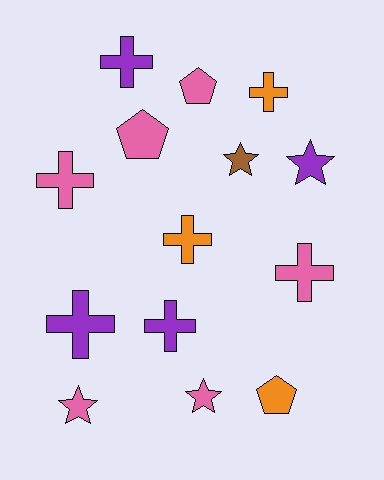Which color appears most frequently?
Pink, with 6 objects.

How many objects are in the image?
There are 14 objects.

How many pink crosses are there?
There are 2 pink crosses.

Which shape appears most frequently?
Cross, with 7 objects.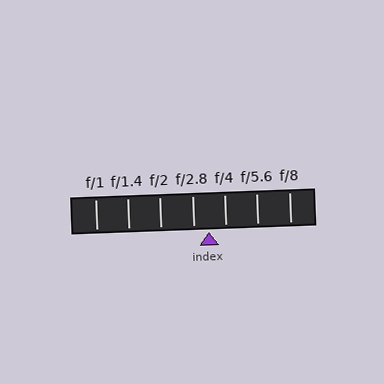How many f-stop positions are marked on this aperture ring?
There are 7 f-stop positions marked.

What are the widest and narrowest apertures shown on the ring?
The widest aperture shown is f/1 and the narrowest is f/8.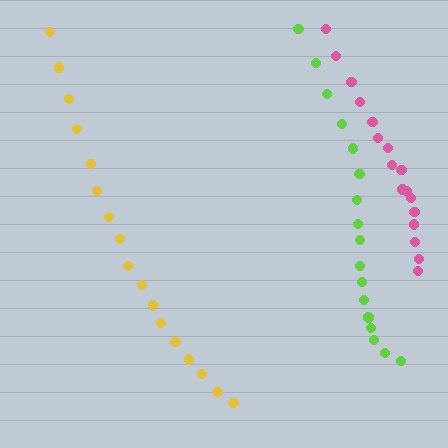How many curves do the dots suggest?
There are 3 distinct paths.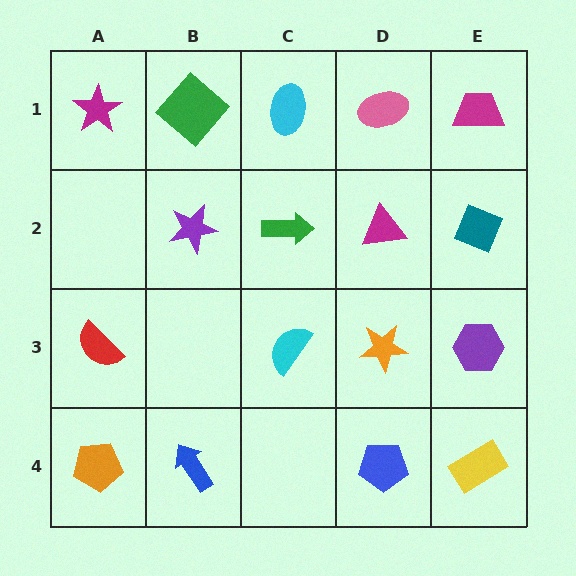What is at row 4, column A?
An orange pentagon.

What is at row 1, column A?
A magenta star.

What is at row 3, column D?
An orange star.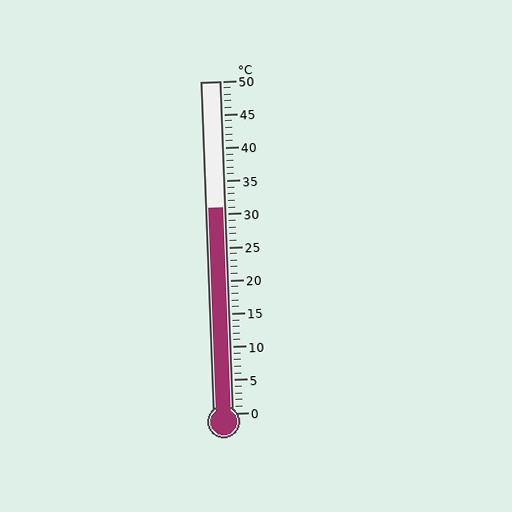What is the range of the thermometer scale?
The thermometer scale ranges from 0°C to 50°C.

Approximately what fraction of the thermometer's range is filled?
The thermometer is filled to approximately 60% of its range.